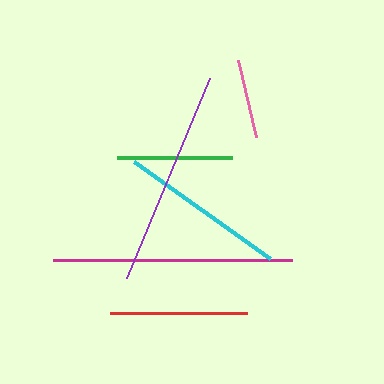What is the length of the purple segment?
The purple segment is approximately 216 pixels long.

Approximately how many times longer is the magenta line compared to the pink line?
The magenta line is approximately 3.0 times the length of the pink line.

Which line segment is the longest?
The magenta line is the longest at approximately 239 pixels.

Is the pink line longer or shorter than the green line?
The green line is longer than the pink line.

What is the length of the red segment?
The red segment is approximately 137 pixels long.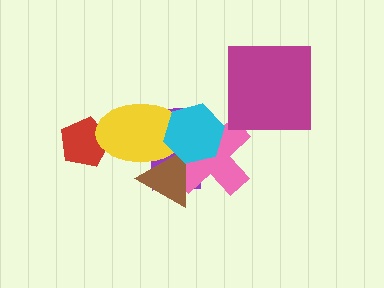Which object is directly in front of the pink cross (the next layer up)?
The brown triangle is directly in front of the pink cross.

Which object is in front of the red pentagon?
The yellow ellipse is in front of the red pentagon.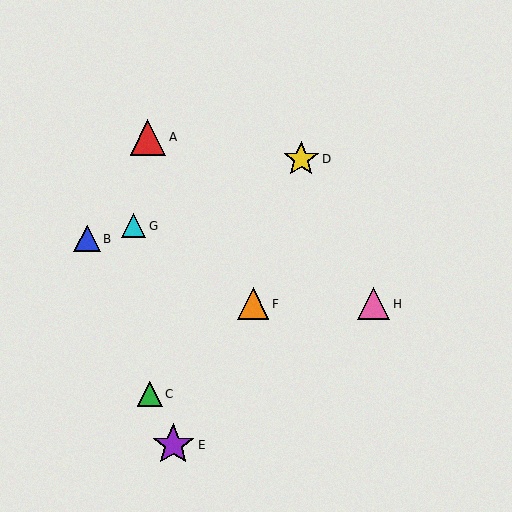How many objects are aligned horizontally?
2 objects (F, H) are aligned horizontally.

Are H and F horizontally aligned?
Yes, both are at y≈304.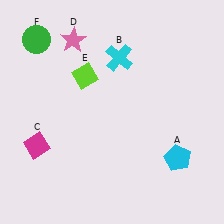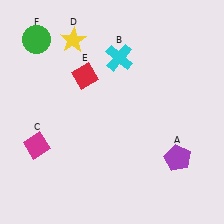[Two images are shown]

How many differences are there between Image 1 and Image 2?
There are 3 differences between the two images.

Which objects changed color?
A changed from cyan to purple. D changed from pink to yellow. E changed from lime to red.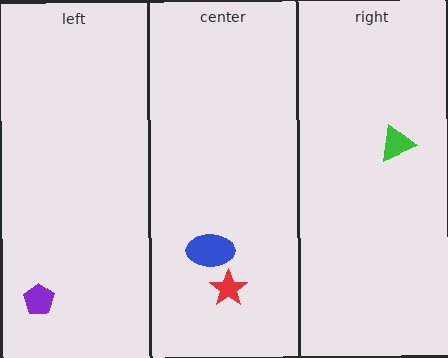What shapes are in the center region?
The red star, the blue ellipse.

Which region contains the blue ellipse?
The center region.